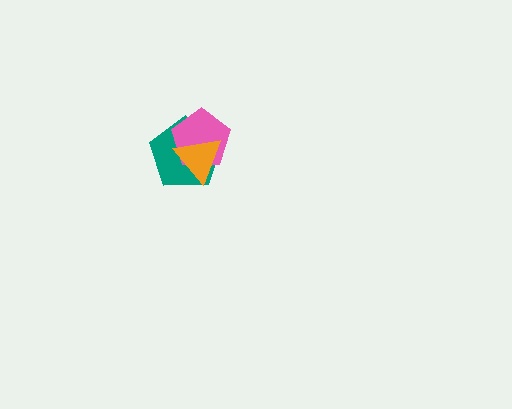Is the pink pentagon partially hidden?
Yes, it is partially covered by another shape.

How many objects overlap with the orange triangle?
2 objects overlap with the orange triangle.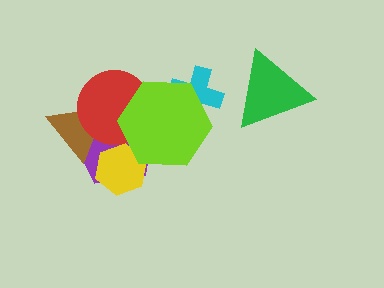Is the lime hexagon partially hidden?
No, no other shape covers it.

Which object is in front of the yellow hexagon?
The lime hexagon is in front of the yellow hexagon.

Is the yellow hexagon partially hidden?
Yes, it is partially covered by another shape.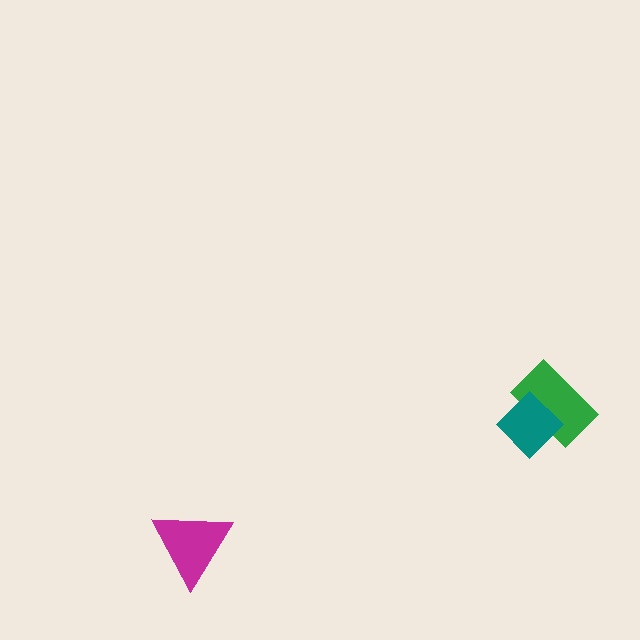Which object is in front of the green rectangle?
The teal diamond is in front of the green rectangle.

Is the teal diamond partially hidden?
No, no other shape covers it.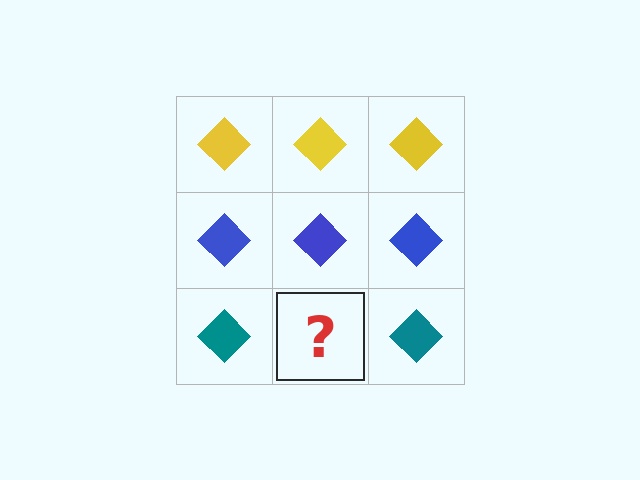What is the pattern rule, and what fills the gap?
The rule is that each row has a consistent color. The gap should be filled with a teal diamond.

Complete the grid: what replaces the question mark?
The question mark should be replaced with a teal diamond.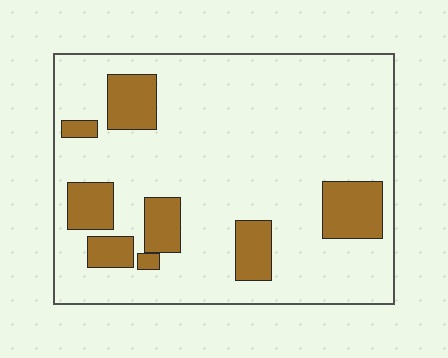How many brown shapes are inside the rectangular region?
8.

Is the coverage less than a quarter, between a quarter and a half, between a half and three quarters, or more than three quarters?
Less than a quarter.